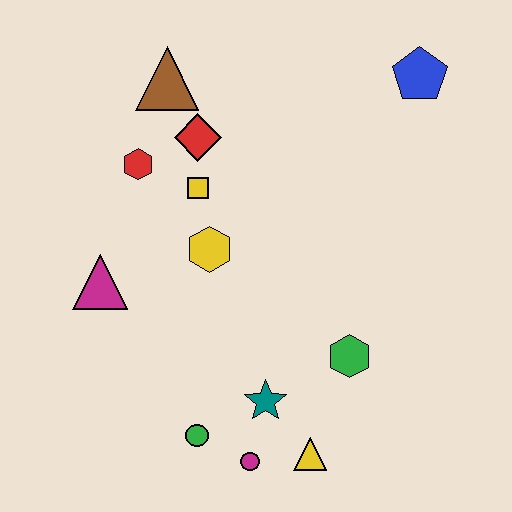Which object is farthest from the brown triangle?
The yellow triangle is farthest from the brown triangle.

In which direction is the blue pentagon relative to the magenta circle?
The blue pentagon is above the magenta circle.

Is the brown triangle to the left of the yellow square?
Yes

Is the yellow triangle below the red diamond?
Yes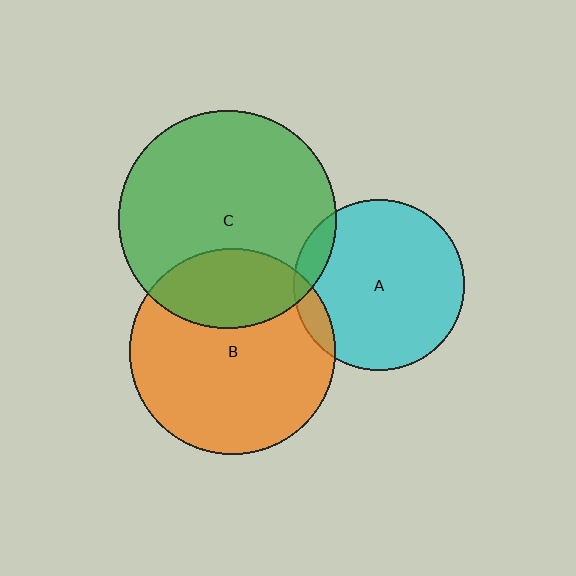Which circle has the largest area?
Circle C (green).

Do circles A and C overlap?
Yes.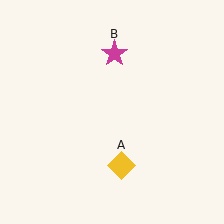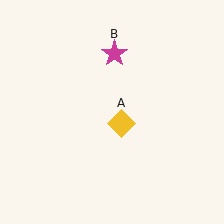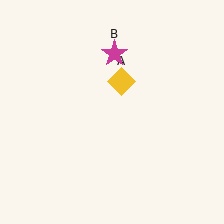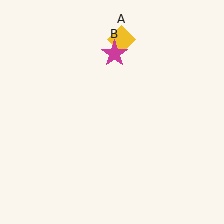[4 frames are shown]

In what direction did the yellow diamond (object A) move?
The yellow diamond (object A) moved up.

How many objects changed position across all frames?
1 object changed position: yellow diamond (object A).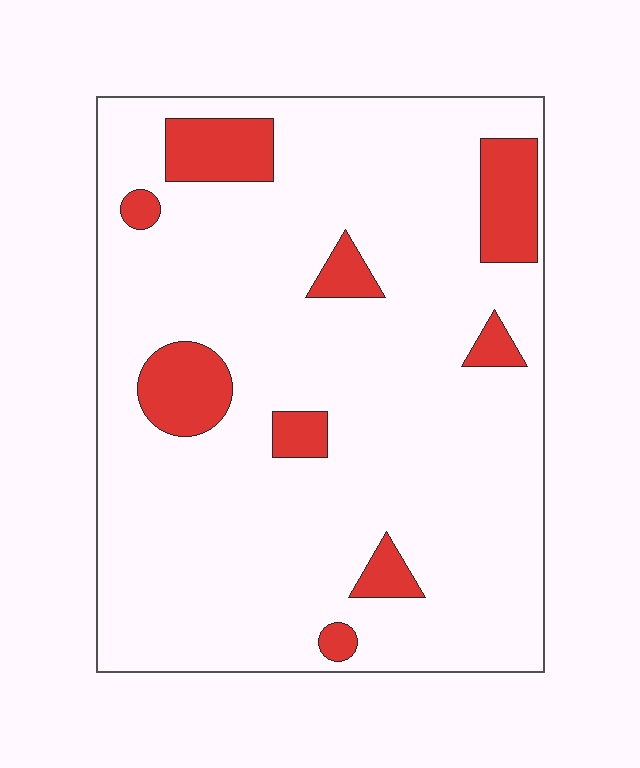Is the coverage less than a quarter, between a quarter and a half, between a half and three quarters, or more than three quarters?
Less than a quarter.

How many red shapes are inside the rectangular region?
9.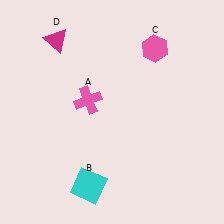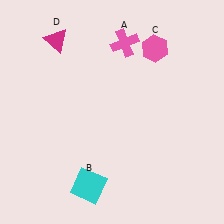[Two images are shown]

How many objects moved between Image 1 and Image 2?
1 object moved between the two images.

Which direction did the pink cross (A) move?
The pink cross (A) moved up.